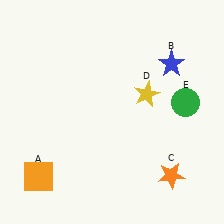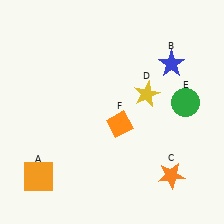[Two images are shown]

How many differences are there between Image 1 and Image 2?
There is 1 difference between the two images.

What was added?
An orange diamond (F) was added in Image 2.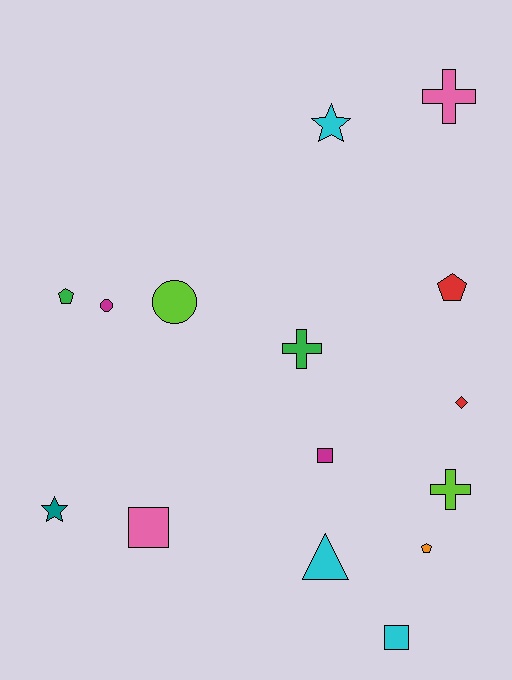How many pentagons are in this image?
There are 3 pentagons.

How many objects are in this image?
There are 15 objects.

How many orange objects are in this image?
There is 1 orange object.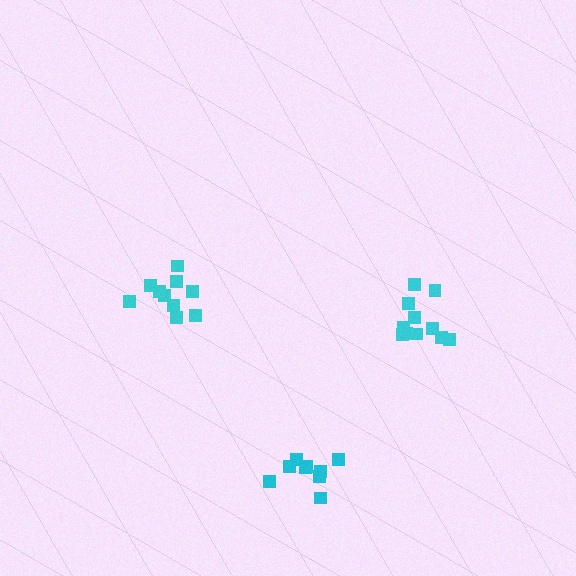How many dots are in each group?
Group 1: 11 dots, Group 2: 9 dots, Group 3: 10 dots (30 total).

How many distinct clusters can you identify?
There are 3 distinct clusters.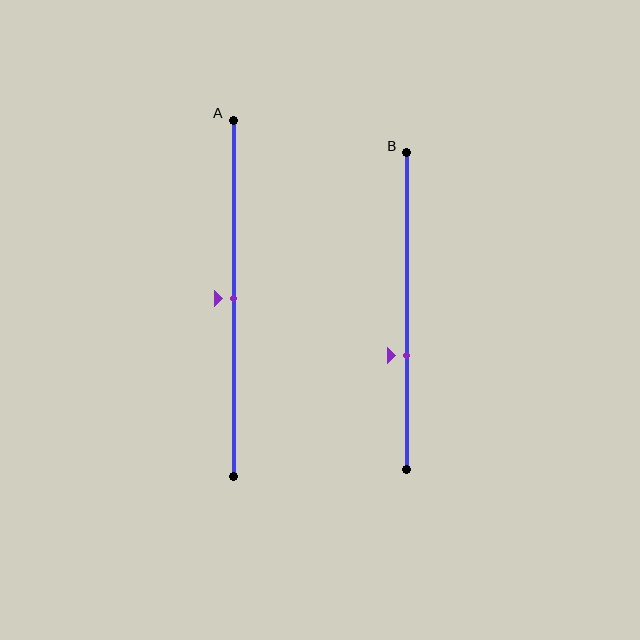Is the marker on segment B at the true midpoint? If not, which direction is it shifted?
No, the marker on segment B is shifted downward by about 14% of the segment length.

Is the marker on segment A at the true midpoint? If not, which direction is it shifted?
Yes, the marker on segment A is at the true midpoint.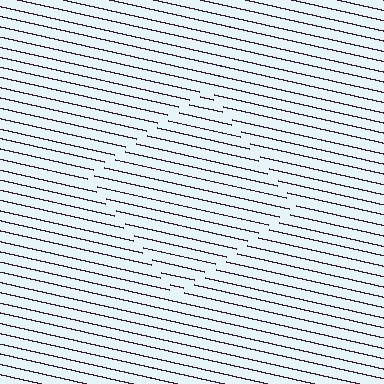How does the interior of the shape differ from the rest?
The interior of the shape contains the same grating, shifted by half a period — the contour is defined by the phase discontinuity where line-ends from the inner and outer gratings abut.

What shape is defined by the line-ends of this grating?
An illusory square. The interior of the shape contains the same grating, shifted by half a period — the contour is defined by the phase discontinuity where line-ends from the inner and outer gratings abut.